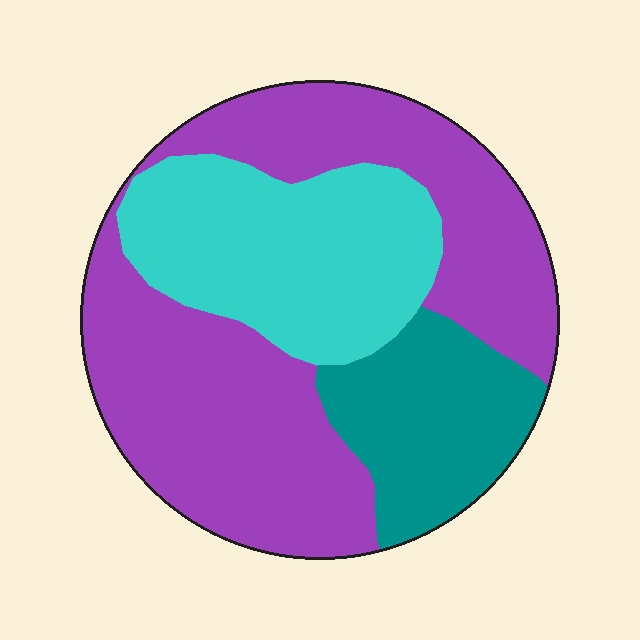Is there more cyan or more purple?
Purple.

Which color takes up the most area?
Purple, at roughly 55%.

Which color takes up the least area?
Teal, at roughly 20%.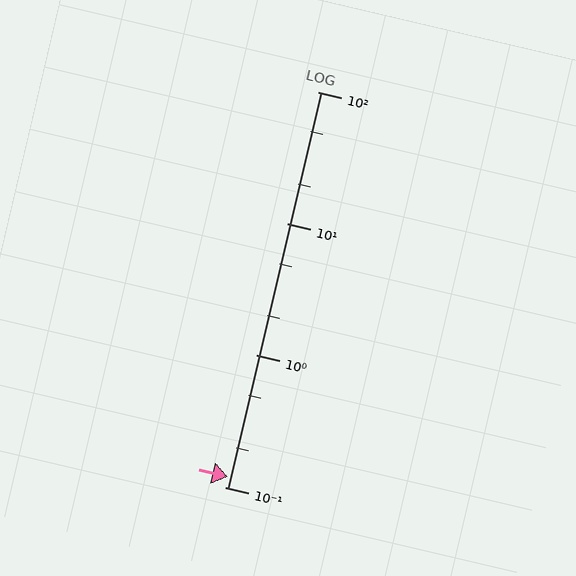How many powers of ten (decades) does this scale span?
The scale spans 3 decades, from 0.1 to 100.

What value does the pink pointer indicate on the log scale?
The pointer indicates approximately 0.12.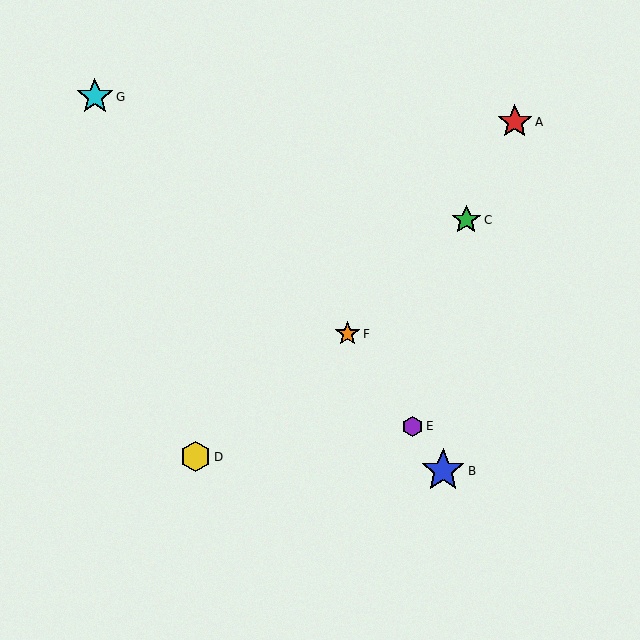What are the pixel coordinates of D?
Object D is at (195, 457).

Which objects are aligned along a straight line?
Objects B, E, F are aligned along a straight line.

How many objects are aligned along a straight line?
3 objects (B, E, F) are aligned along a straight line.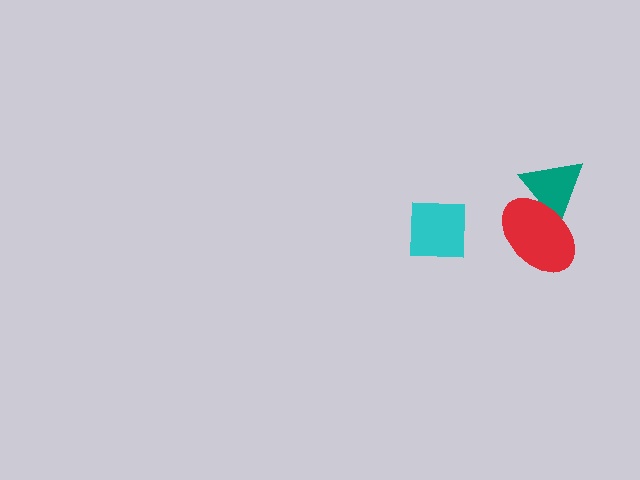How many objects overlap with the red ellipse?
1 object overlaps with the red ellipse.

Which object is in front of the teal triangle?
The red ellipse is in front of the teal triangle.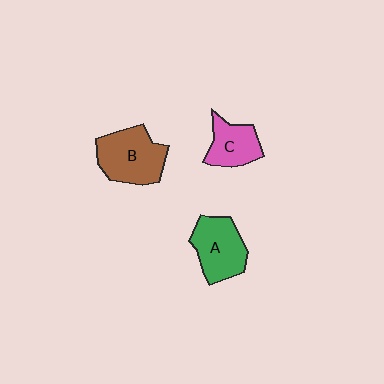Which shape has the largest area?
Shape B (brown).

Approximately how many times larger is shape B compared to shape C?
Approximately 1.5 times.